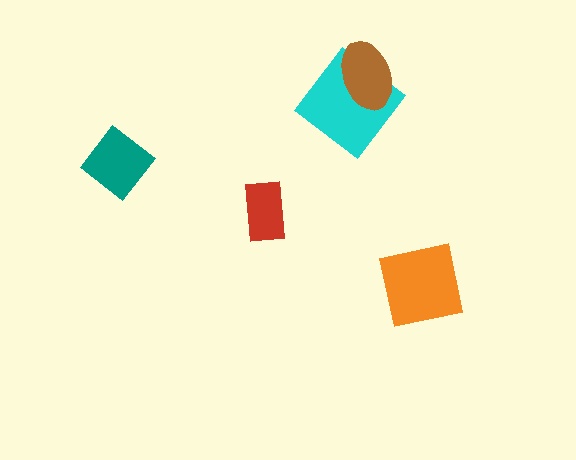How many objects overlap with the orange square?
0 objects overlap with the orange square.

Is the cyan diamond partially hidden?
Yes, it is partially covered by another shape.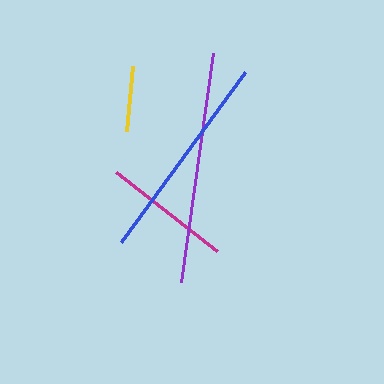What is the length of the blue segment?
The blue segment is approximately 210 pixels long.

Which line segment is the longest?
The purple line is the longest at approximately 231 pixels.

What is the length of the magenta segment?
The magenta segment is approximately 128 pixels long.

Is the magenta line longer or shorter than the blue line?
The blue line is longer than the magenta line.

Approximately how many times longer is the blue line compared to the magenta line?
The blue line is approximately 1.6 times the length of the magenta line.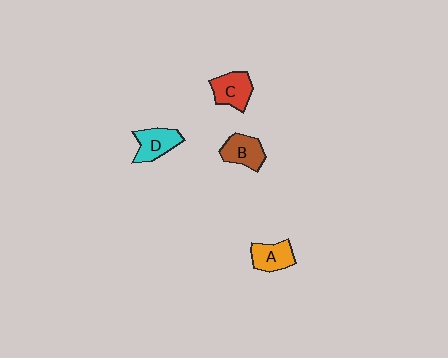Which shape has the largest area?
Shape C (red).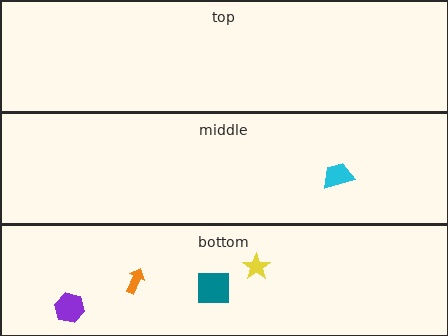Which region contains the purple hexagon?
The bottom region.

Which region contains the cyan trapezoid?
The middle region.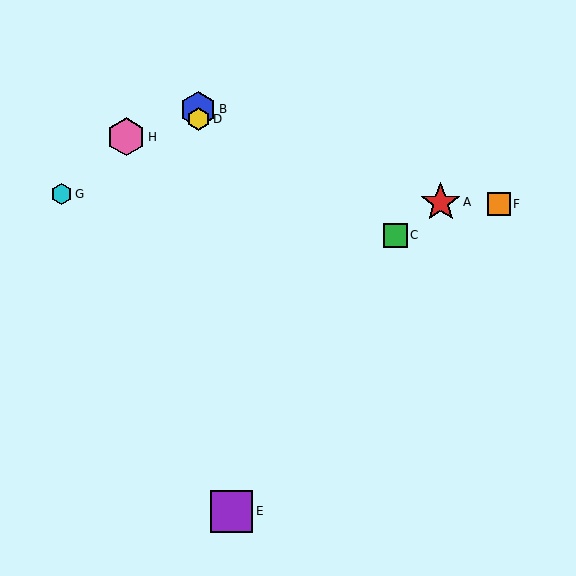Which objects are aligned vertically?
Objects B, D are aligned vertically.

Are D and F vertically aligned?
No, D is at x≈198 and F is at x≈499.